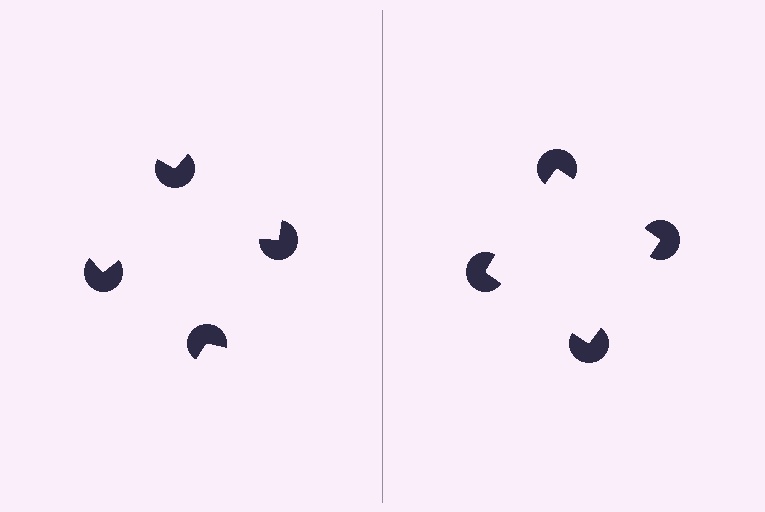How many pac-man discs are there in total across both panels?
8 — 4 on each side.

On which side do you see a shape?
An illusory square appears on the right side. On the left side the wedge cuts are rotated, so no coherent shape forms.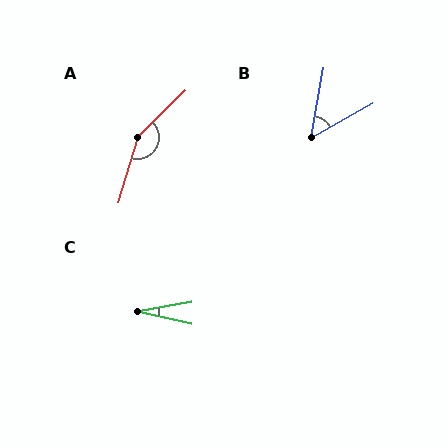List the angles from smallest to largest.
C (22°), B (50°), A (151°).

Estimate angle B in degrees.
Approximately 50 degrees.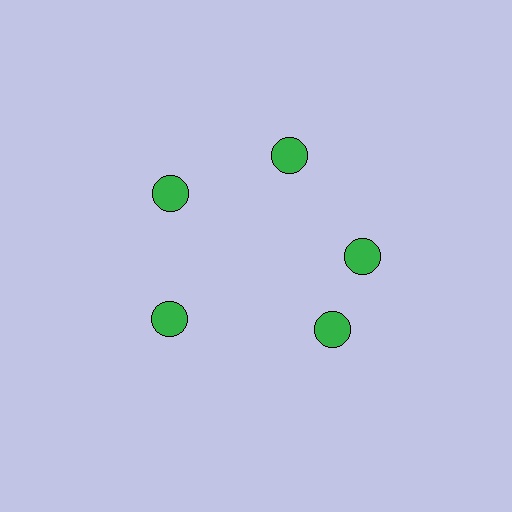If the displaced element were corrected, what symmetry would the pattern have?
It would have 5-fold rotational symmetry — the pattern would map onto itself every 72 degrees.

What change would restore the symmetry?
The symmetry would be restored by rotating it back into even spacing with its neighbors so that all 5 circles sit at equal angles and equal distance from the center.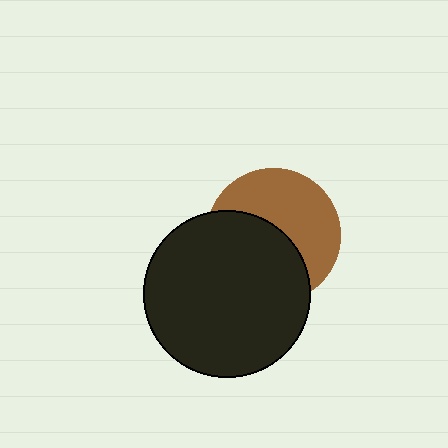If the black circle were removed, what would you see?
You would see the complete brown circle.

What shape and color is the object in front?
The object in front is a black circle.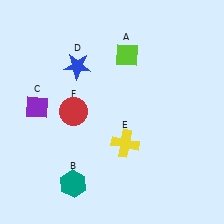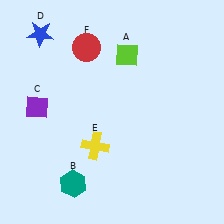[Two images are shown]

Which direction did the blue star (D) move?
The blue star (D) moved left.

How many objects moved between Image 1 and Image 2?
3 objects moved between the two images.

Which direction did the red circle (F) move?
The red circle (F) moved up.